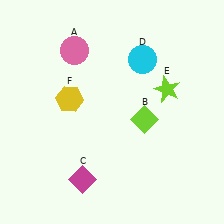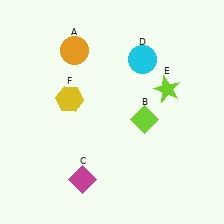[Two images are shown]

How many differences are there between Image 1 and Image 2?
There is 1 difference between the two images.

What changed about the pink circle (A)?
In Image 1, A is pink. In Image 2, it changed to orange.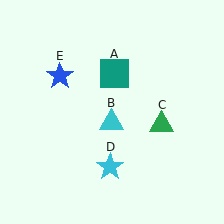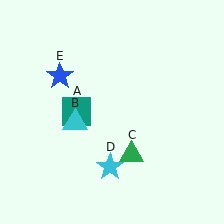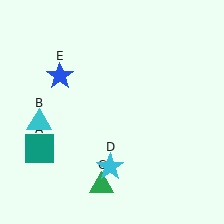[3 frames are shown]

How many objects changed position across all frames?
3 objects changed position: teal square (object A), cyan triangle (object B), green triangle (object C).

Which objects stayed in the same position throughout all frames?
Cyan star (object D) and blue star (object E) remained stationary.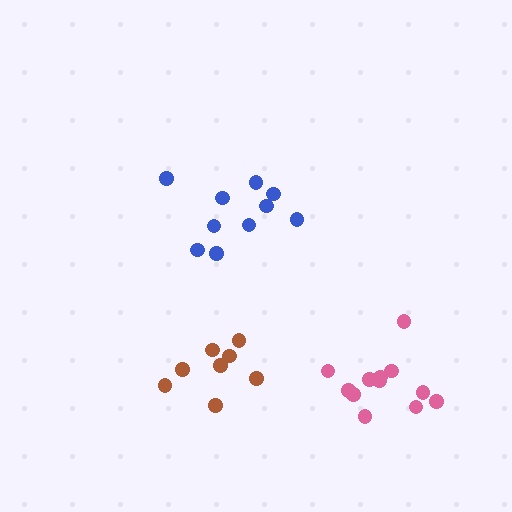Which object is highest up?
The blue cluster is topmost.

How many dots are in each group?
Group 1: 12 dots, Group 2: 10 dots, Group 3: 8 dots (30 total).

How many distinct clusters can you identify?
There are 3 distinct clusters.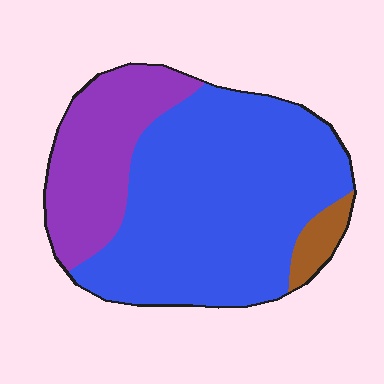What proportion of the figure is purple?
Purple covers around 25% of the figure.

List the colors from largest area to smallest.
From largest to smallest: blue, purple, brown.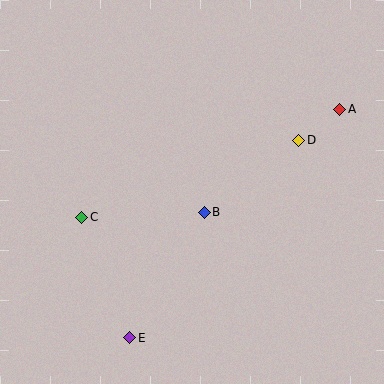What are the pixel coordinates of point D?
Point D is at (299, 140).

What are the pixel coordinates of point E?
Point E is at (130, 338).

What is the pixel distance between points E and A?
The distance between E and A is 310 pixels.